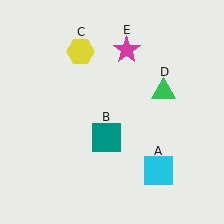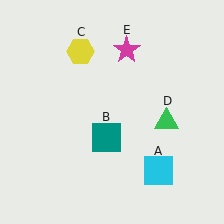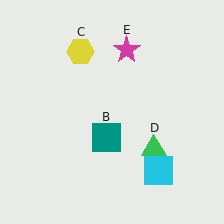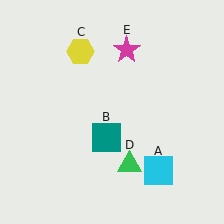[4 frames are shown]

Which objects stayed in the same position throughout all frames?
Cyan square (object A) and teal square (object B) and yellow hexagon (object C) and magenta star (object E) remained stationary.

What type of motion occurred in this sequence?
The green triangle (object D) rotated clockwise around the center of the scene.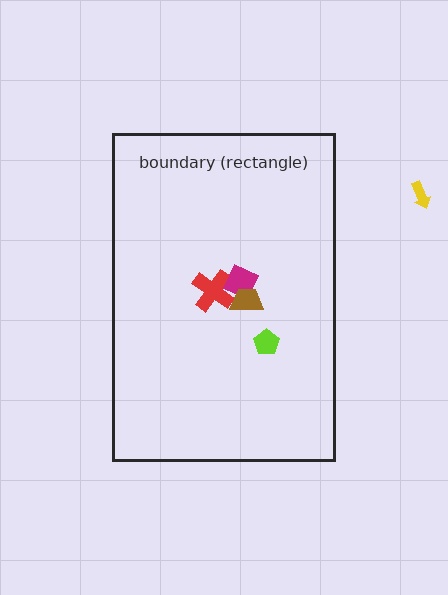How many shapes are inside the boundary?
4 inside, 1 outside.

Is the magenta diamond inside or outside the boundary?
Inside.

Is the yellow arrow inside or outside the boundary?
Outside.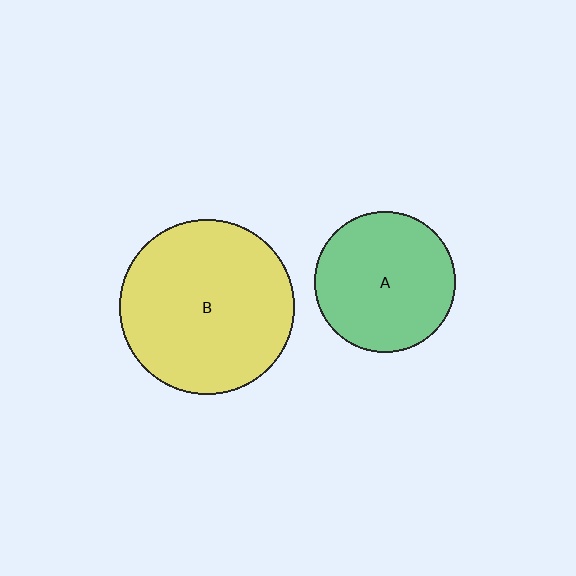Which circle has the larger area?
Circle B (yellow).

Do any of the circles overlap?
No, none of the circles overlap.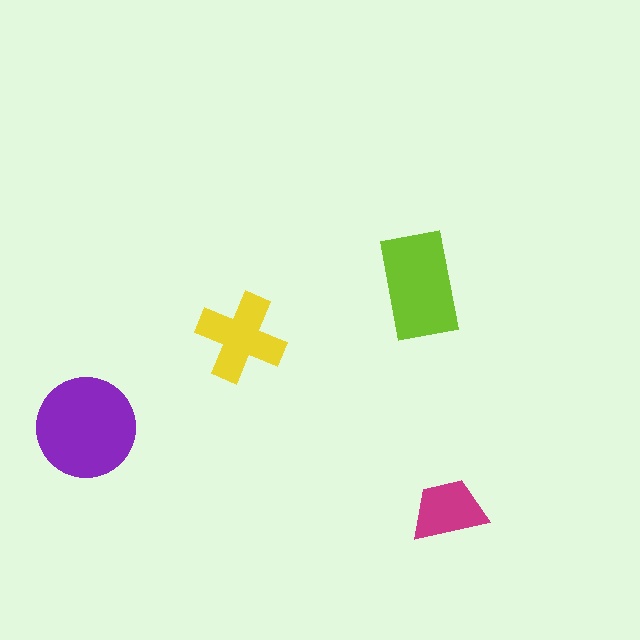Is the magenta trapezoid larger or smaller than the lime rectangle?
Smaller.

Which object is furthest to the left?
The purple circle is leftmost.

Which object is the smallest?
The magenta trapezoid.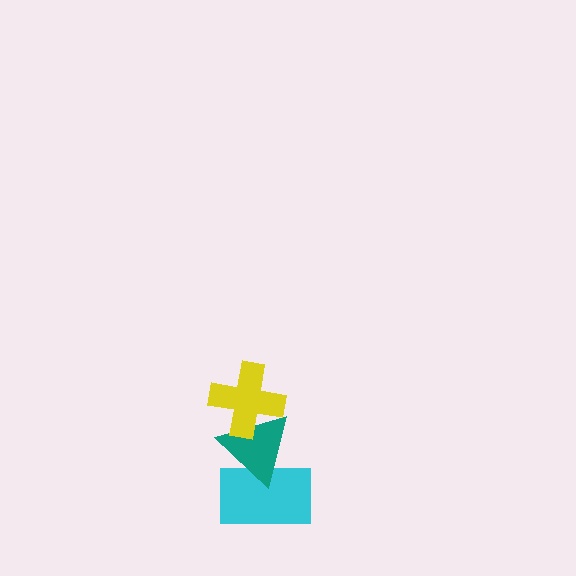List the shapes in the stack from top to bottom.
From top to bottom: the yellow cross, the teal triangle, the cyan rectangle.